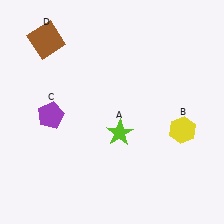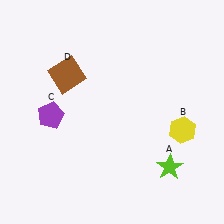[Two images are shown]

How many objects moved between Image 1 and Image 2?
2 objects moved between the two images.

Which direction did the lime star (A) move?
The lime star (A) moved right.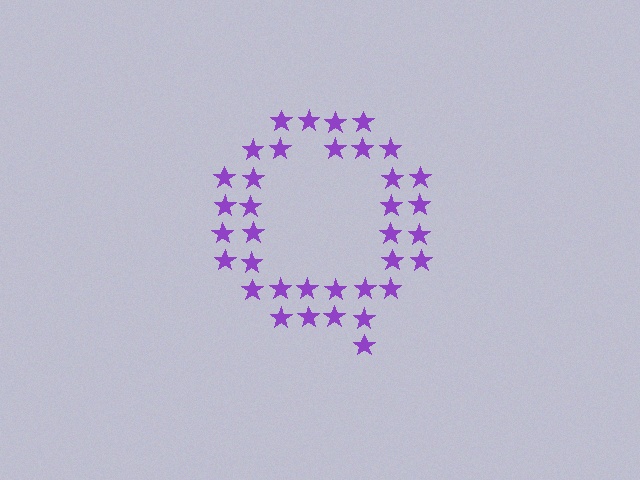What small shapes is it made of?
It is made of small stars.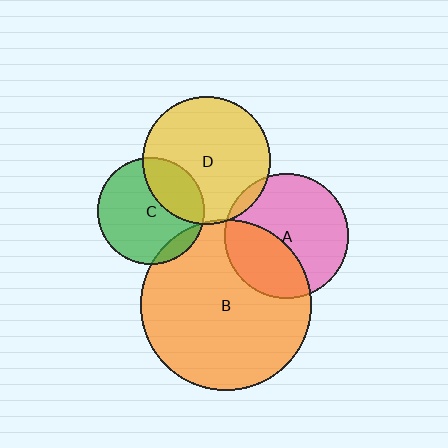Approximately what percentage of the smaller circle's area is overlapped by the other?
Approximately 30%.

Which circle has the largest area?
Circle B (orange).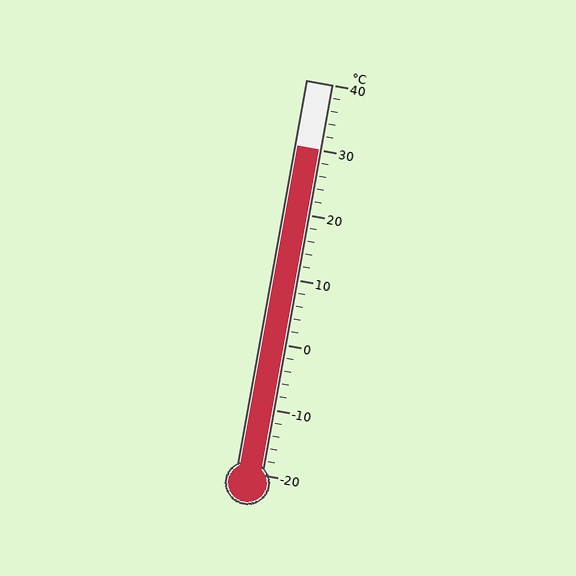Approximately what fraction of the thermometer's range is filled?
The thermometer is filled to approximately 85% of its range.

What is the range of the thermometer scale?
The thermometer scale ranges from -20°C to 40°C.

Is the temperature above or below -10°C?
The temperature is above -10°C.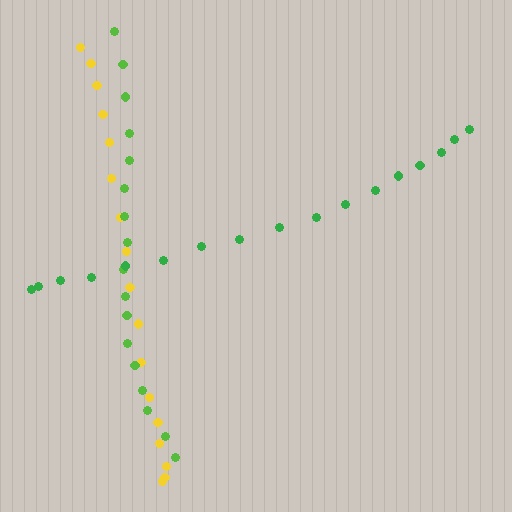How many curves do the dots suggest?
There are 3 distinct paths.